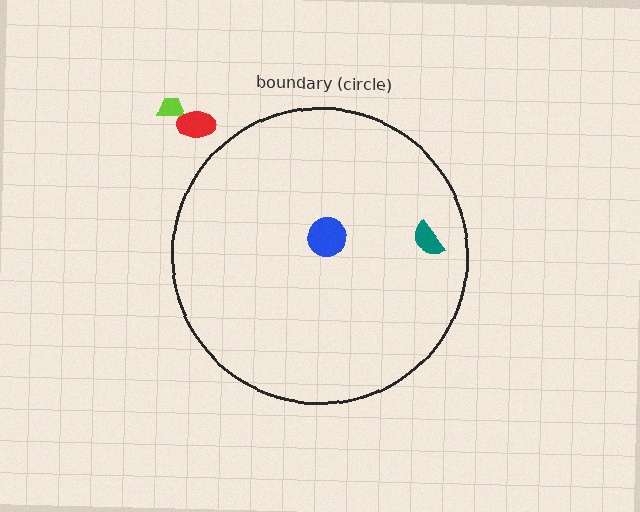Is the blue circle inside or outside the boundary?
Inside.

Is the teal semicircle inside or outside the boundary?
Inside.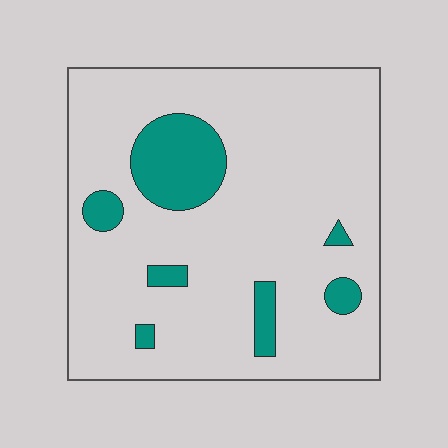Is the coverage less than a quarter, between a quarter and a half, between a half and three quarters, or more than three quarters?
Less than a quarter.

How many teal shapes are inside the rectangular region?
7.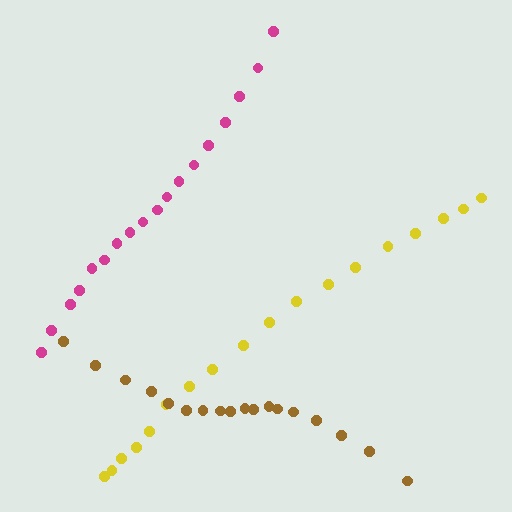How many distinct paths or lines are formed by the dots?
There are 3 distinct paths.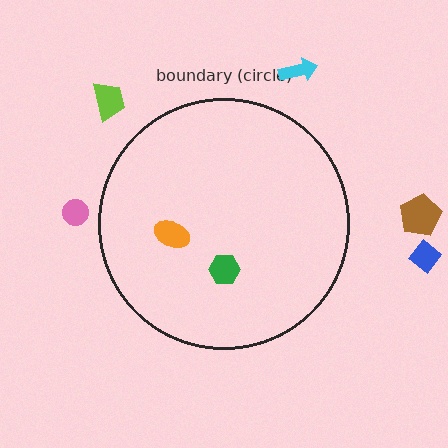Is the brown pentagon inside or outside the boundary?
Outside.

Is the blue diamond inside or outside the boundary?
Outside.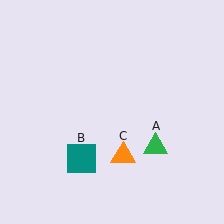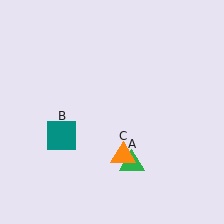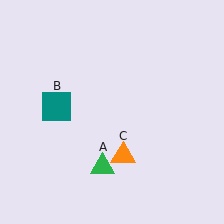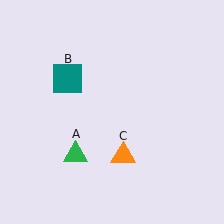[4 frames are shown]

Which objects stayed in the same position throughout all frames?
Orange triangle (object C) remained stationary.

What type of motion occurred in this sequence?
The green triangle (object A), teal square (object B) rotated clockwise around the center of the scene.